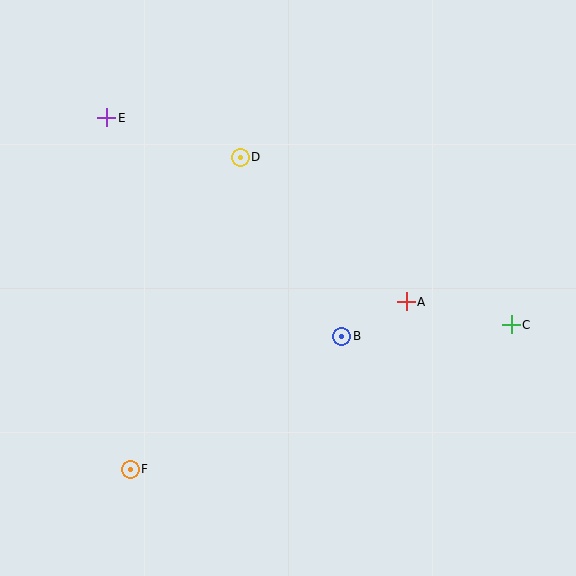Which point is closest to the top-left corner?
Point E is closest to the top-left corner.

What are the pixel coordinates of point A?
Point A is at (406, 302).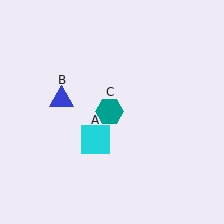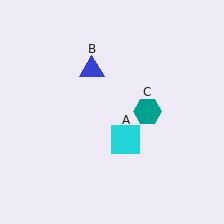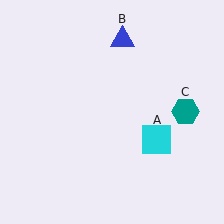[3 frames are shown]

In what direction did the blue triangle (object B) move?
The blue triangle (object B) moved up and to the right.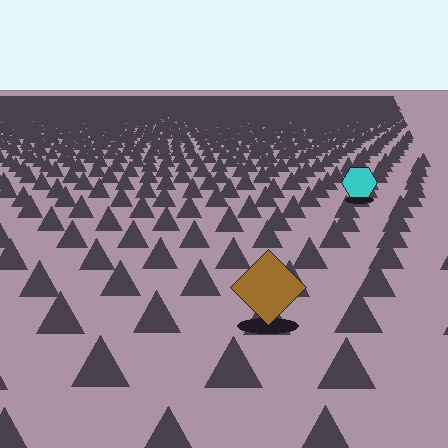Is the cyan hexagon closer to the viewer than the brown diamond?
No. The brown diamond is closer — you can tell from the texture gradient: the ground texture is coarser near it.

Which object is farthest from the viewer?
The cyan hexagon is farthest from the viewer. It appears smaller and the ground texture around it is denser.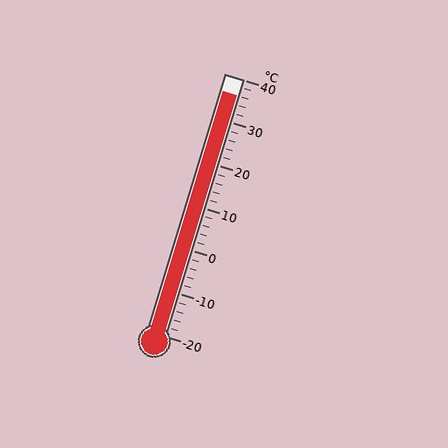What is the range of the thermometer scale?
The thermometer scale ranges from -20°C to 40°C.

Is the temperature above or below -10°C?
The temperature is above -10°C.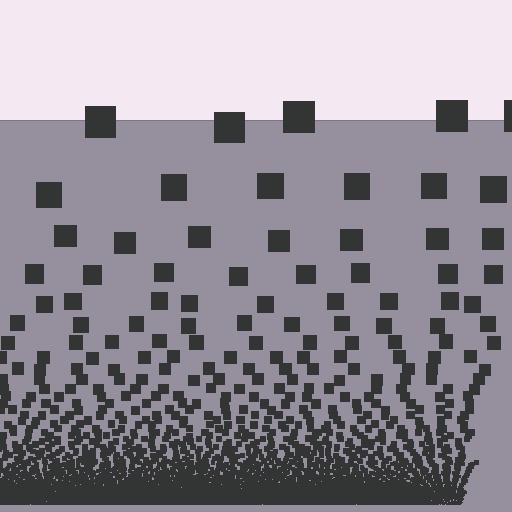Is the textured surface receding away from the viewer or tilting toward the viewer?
The surface appears to tilt toward the viewer. Texture elements get larger and sparser toward the top.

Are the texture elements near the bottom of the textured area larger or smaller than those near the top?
Smaller. The gradient is inverted — elements near the bottom are smaller and denser.